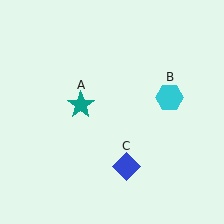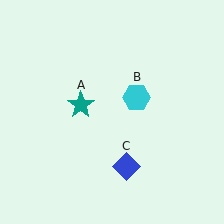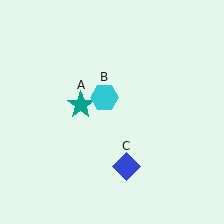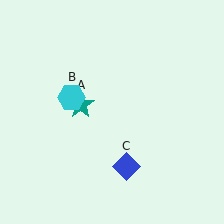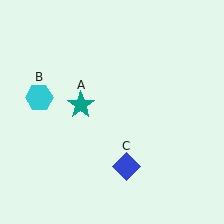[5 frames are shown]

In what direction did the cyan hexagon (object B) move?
The cyan hexagon (object B) moved left.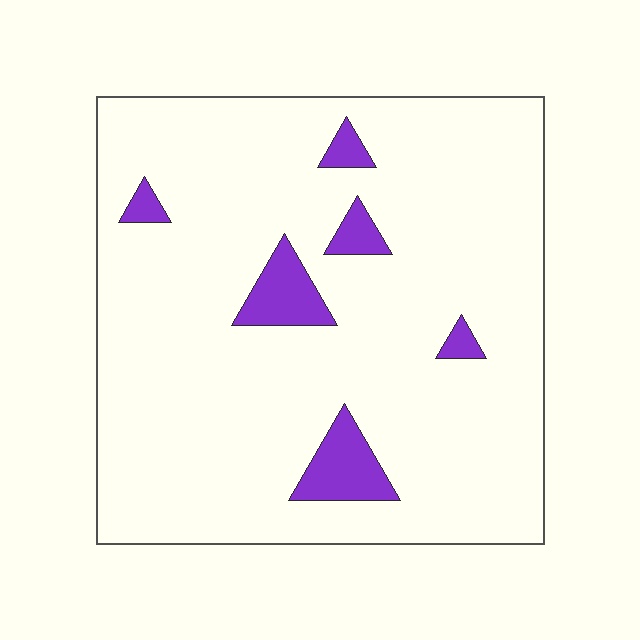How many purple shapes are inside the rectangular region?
6.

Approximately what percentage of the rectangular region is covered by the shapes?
Approximately 10%.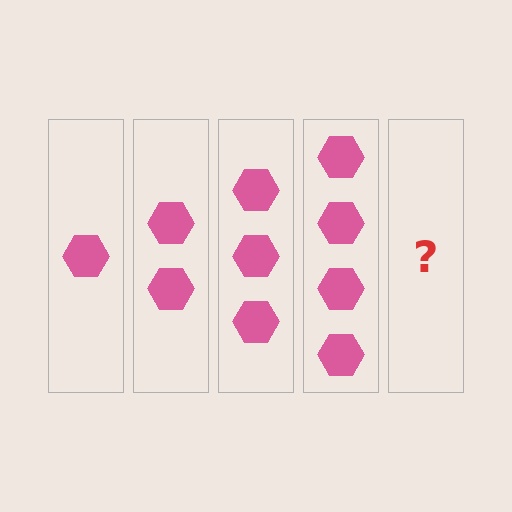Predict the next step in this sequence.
The next step is 5 hexagons.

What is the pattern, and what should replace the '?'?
The pattern is that each step adds one more hexagon. The '?' should be 5 hexagons.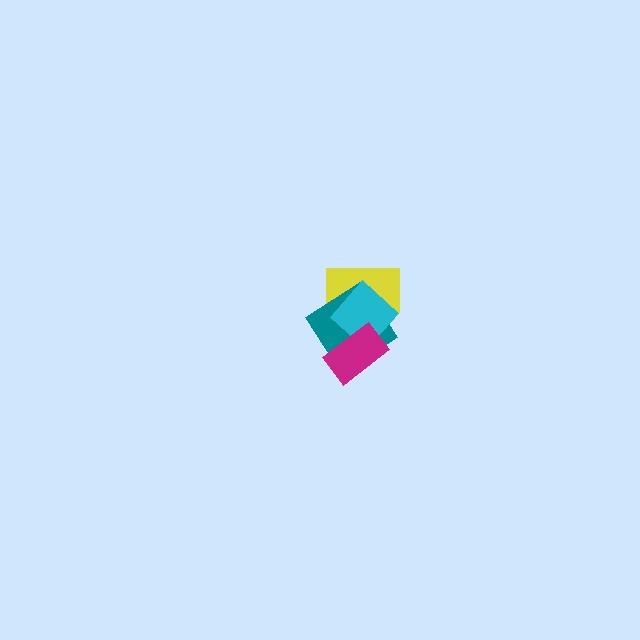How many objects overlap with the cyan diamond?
3 objects overlap with the cyan diamond.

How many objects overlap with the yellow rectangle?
2 objects overlap with the yellow rectangle.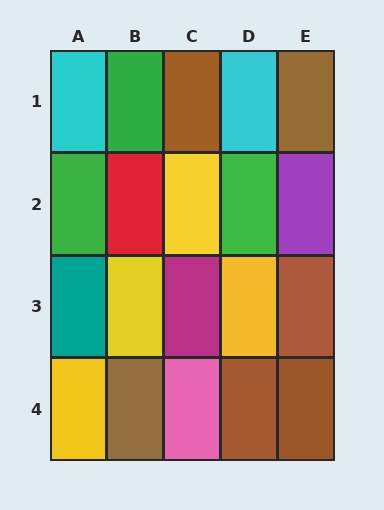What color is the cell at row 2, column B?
Red.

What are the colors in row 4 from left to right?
Yellow, brown, pink, brown, brown.